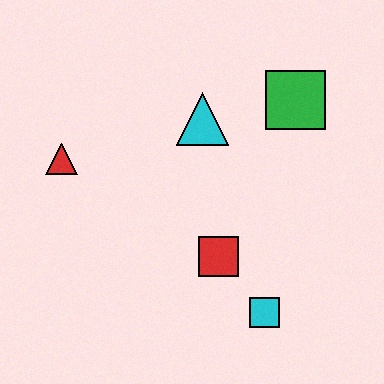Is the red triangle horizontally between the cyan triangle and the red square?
No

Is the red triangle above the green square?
No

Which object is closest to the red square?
The cyan square is closest to the red square.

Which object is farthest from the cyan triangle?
The cyan square is farthest from the cyan triangle.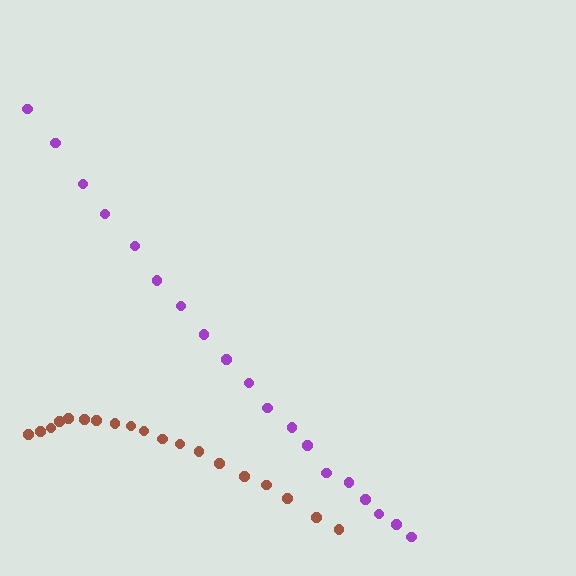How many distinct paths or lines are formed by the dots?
There are 2 distinct paths.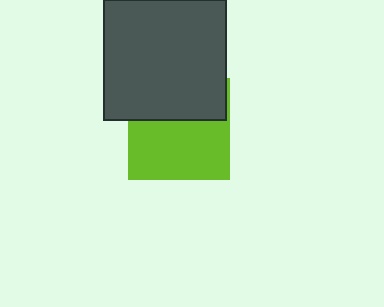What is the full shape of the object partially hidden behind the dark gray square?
The partially hidden object is a lime square.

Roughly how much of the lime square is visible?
About half of it is visible (roughly 58%).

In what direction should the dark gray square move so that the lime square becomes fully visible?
The dark gray square should move up. That is the shortest direction to clear the overlap and leave the lime square fully visible.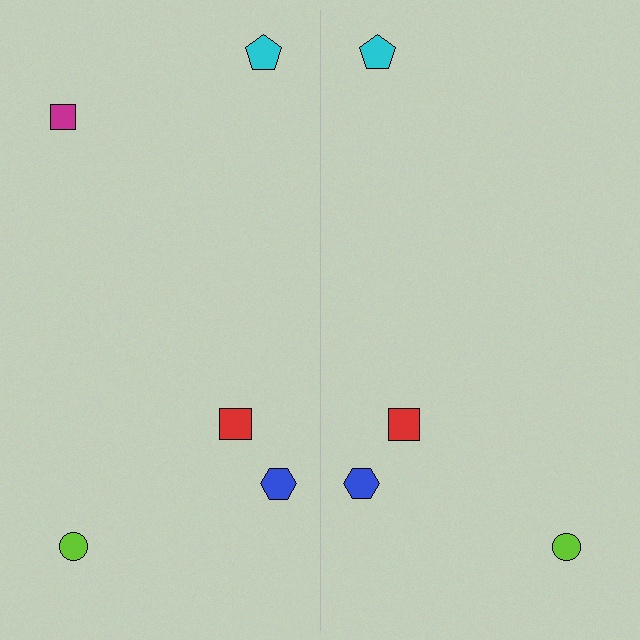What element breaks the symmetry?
A magenta square is missing from the right side.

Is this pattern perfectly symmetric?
No, the pattern is not perfectly symmetric. A magenta square is missing from the right side.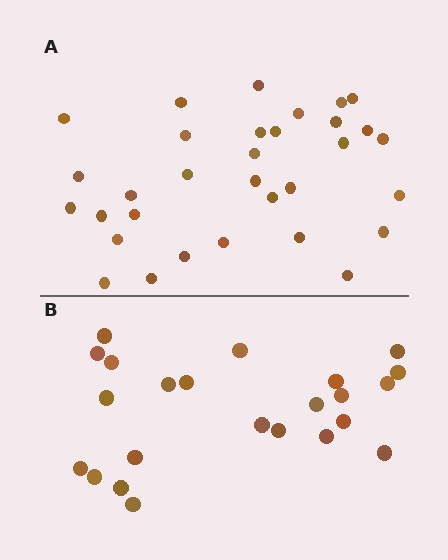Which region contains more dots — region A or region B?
Region A (the top region) has more dots.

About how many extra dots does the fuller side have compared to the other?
Region A has roughly 8 or so more dots than region B.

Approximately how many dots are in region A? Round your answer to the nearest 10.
About 30 dots. (The exact count is 32, which rounds to 30.)